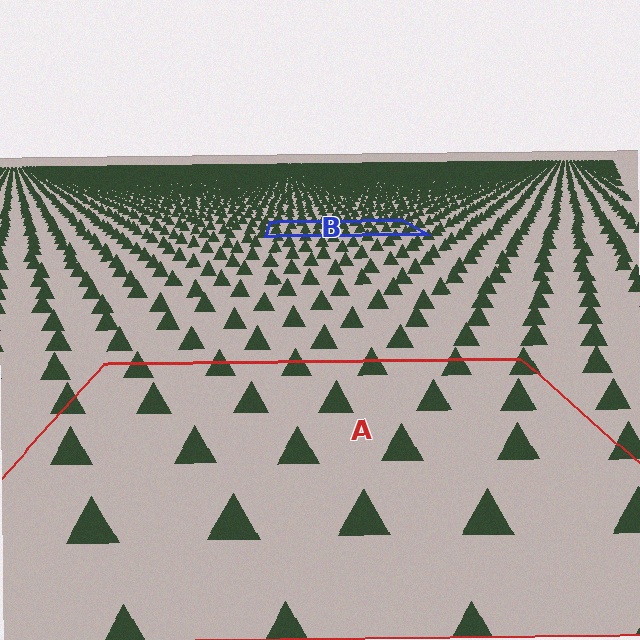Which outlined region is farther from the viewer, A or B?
Region B is farther from the viewer — the texture elements inside it appear smaller and more densely packed.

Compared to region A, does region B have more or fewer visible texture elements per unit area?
Region B has more texture elements per unit area — they are packed more densely because it is farther away.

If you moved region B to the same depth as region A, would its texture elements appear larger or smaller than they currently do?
They would appear larger. At a closer depth, the same texture elements are projected at a bigger on-screen size.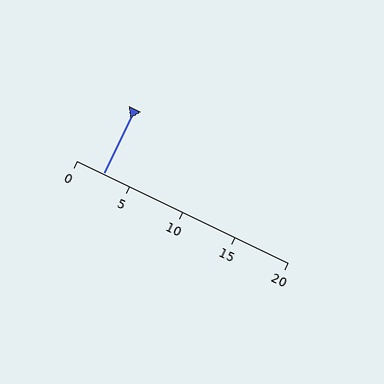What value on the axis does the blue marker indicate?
The marker indicates approximately 2.5.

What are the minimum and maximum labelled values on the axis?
The axis runs from 0 to 20.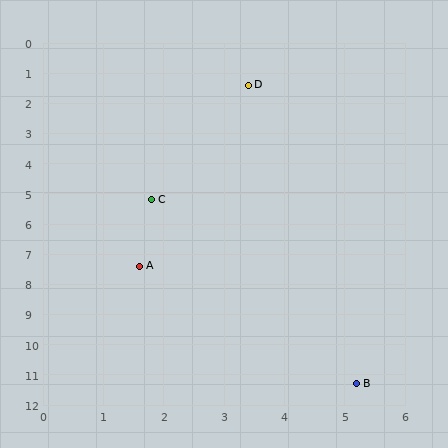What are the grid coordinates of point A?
Point A is at approximately (1.6, 7.4).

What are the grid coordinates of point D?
Point D is at approximately (3.4, 1.4).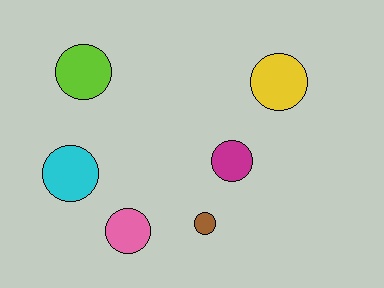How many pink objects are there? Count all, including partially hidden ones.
There is 1 pink object.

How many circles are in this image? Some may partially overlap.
There are 6 circles.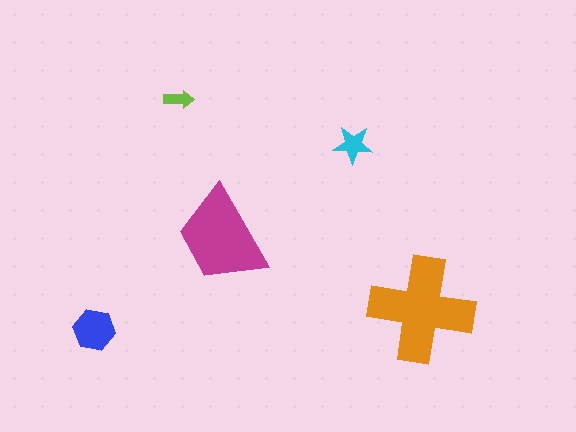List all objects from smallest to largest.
The lime arrow, the cyan star, the blue hexagon, the magenta trapezoid, the orange cross.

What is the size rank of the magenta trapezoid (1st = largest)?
2nd.